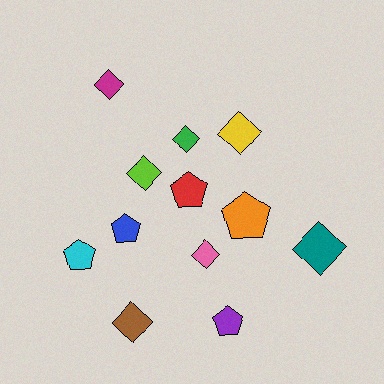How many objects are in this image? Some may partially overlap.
There are 12 objects.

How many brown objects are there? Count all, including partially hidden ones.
There is 1 brown object.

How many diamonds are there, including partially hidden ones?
There are 7 diamonds.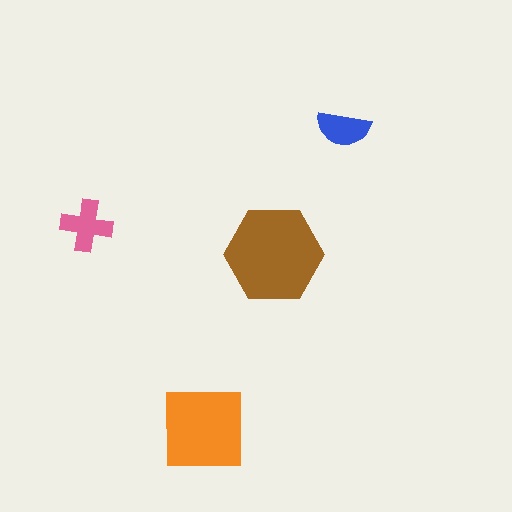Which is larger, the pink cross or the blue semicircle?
The pink cross.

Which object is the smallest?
The blue semicircle.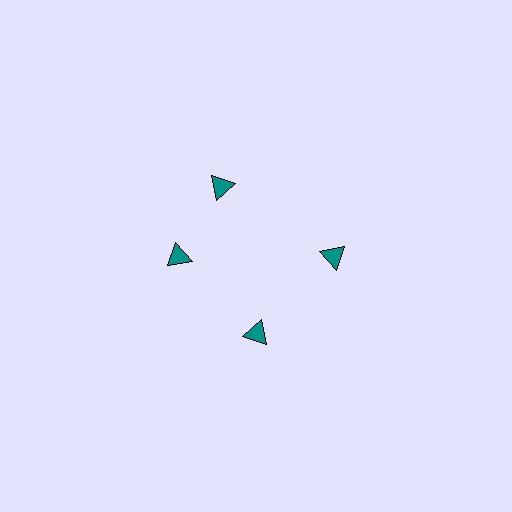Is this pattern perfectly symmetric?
No. The 4 teal triangles are arranged in a ring, but one element near the 12 o'clock position is rotated out of alignment along the ring, breaking the 4-fold rotational symmetry.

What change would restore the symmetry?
The symmetry would be restored by rotating it back into even spacing with its neighbors so that all 4 triangles sit at equal angles and equal distance from the center.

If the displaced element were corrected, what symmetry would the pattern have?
It would have 4-fold rotational symmetry — the pattern would map onto itself every 90 degrees.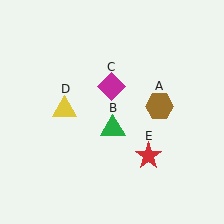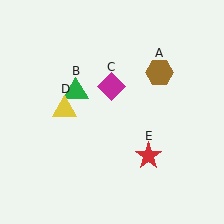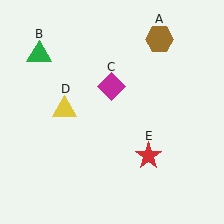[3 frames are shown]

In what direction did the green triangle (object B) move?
The green triangle (object B) moved up and to the left.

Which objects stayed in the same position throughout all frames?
Magenta diamond (object C) and yellow triangle (object D) and red star (object E) remained stationary.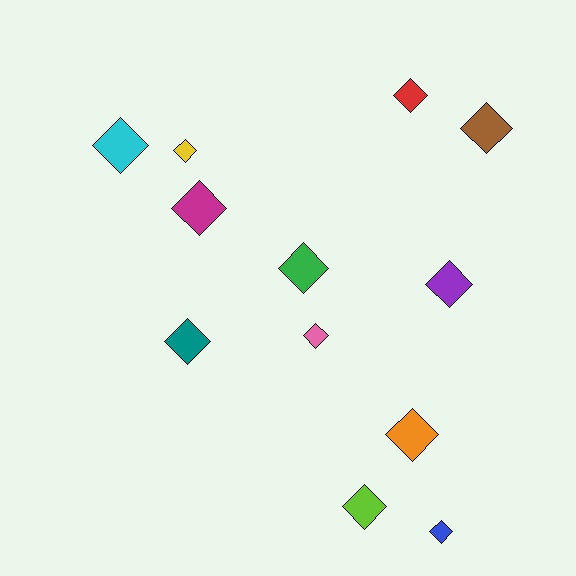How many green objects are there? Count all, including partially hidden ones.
There is 1 green object.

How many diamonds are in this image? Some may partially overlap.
There are 12 diamonds.